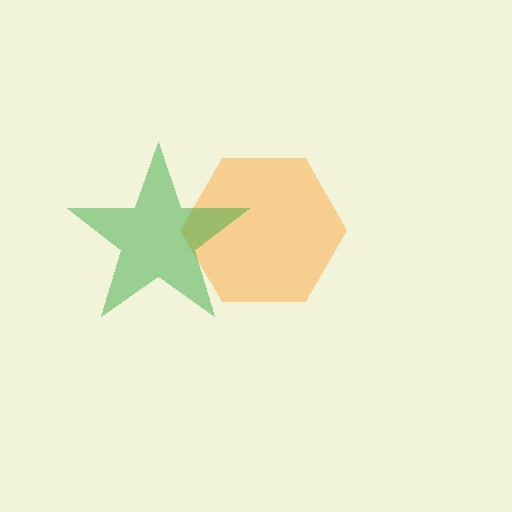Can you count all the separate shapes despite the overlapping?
Yes, there are 2 separate shapes.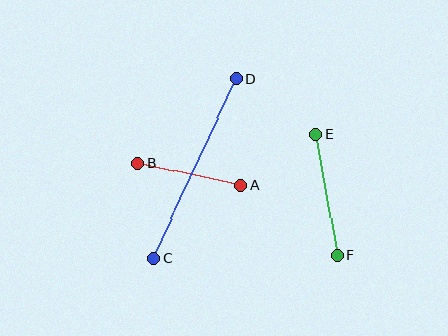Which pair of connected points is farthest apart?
Points C and D are farthest apart.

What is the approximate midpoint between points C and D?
The midpoint is at approximately (195, 168) pixels.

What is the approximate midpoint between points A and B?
The midpoint is at approximately (189, 174) pixels.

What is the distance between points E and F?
The distance is approximately 123 pixels.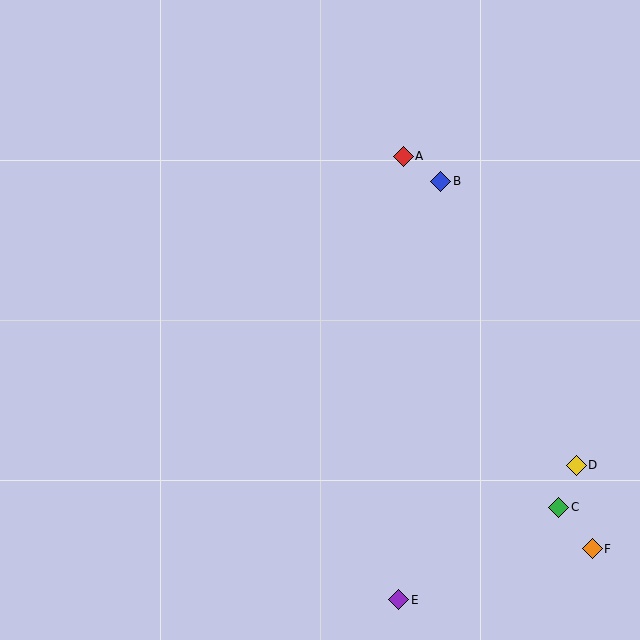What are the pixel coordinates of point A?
Point A is at (403, 156).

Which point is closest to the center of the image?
Point A at (403, 156) is closest to the center.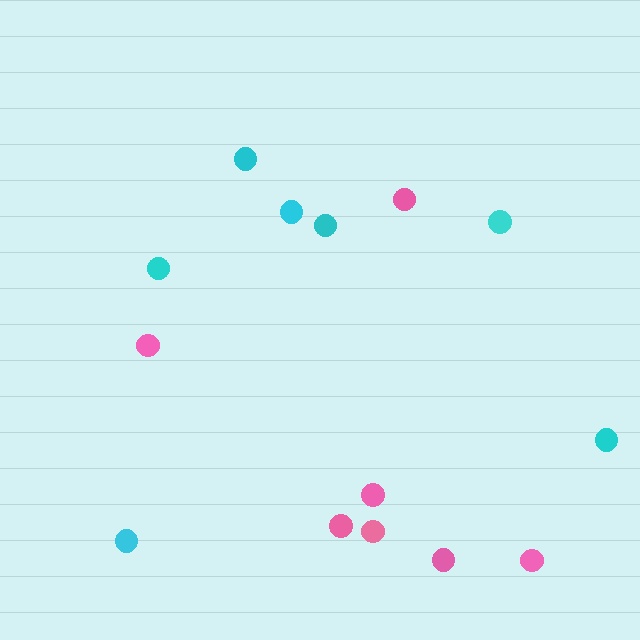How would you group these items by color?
There are 2 groups: one group of cyan circles (7) and one group of pink circles (7).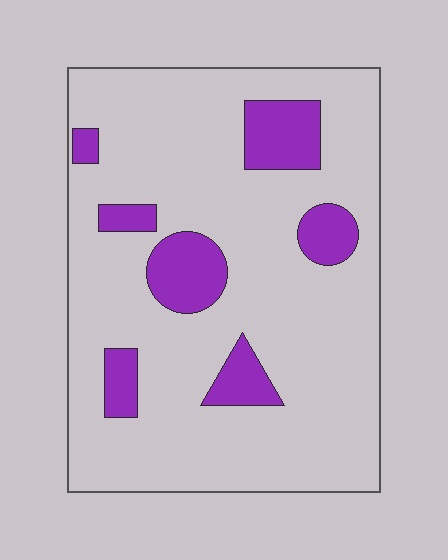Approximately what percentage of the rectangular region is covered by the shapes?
Approximately 15%.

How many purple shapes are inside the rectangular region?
7.